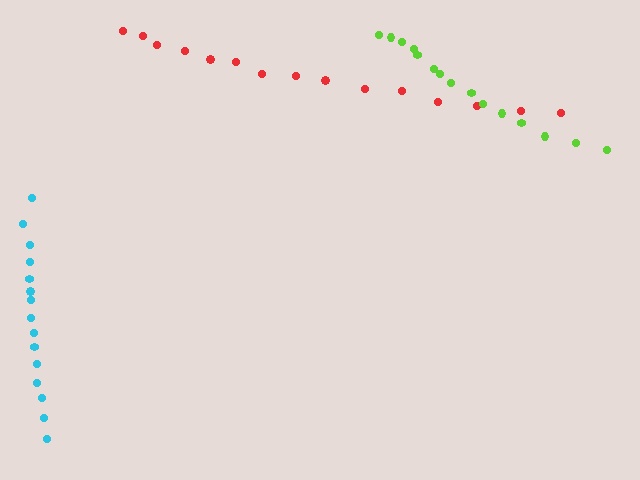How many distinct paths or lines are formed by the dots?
There are 3 distinct paths.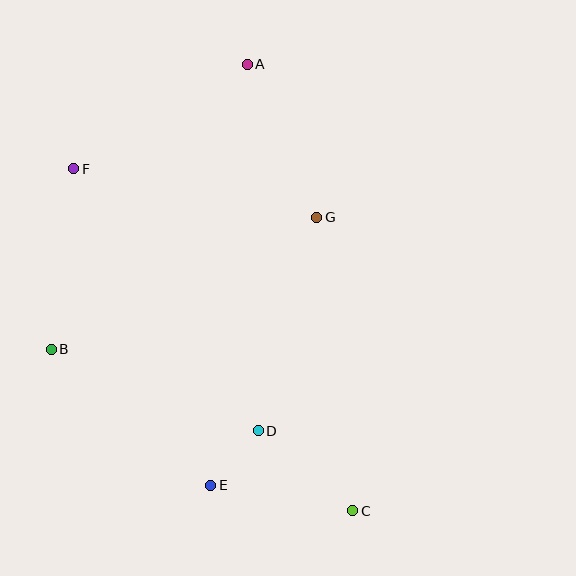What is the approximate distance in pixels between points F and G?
The distance between F and G is approximately 248 pixels.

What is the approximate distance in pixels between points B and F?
The distance between B and F is approximately 182 pixels.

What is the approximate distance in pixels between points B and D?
The distance between B and D is approximately 223 pixels.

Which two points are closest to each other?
Points D and E are closest to each other.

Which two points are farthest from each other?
Points A and C are farthest from each other.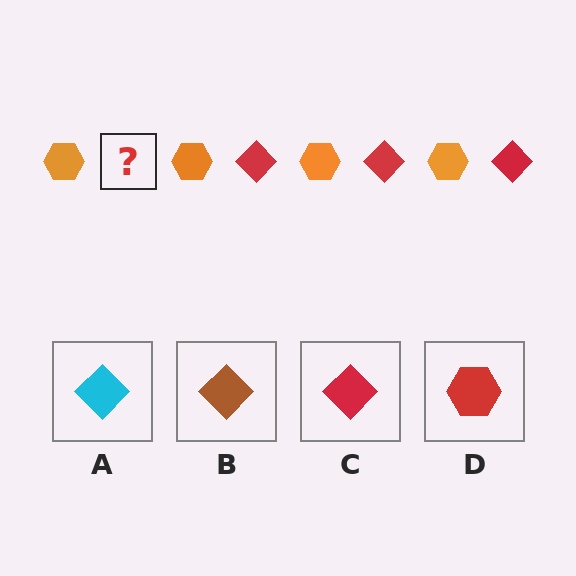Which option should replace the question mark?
Option C.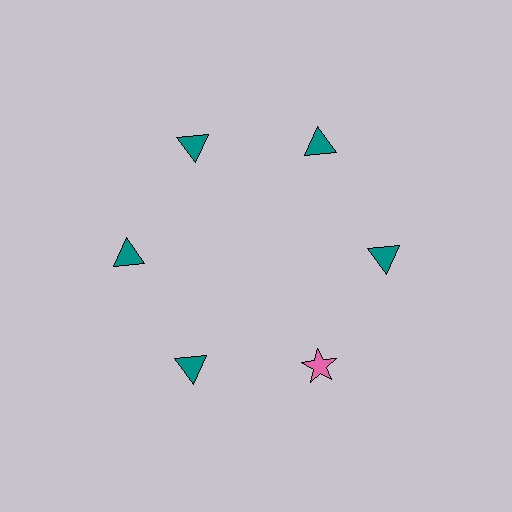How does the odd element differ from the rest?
It differs in both color (pink instead of teal) and shape (star instead of triangle).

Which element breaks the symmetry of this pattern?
The pink star at roughly the 5 o'clock position breaks the symmetry. All other shapes are teal triangles.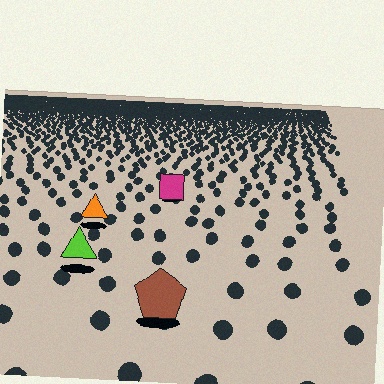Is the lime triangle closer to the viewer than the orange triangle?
Yes. The lime triangle is closer — you can tell from the texture gradient: the ground texture is coarser near it.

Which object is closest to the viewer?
The brown pentagon is closest. The texture marks near it are larger and more spread out.